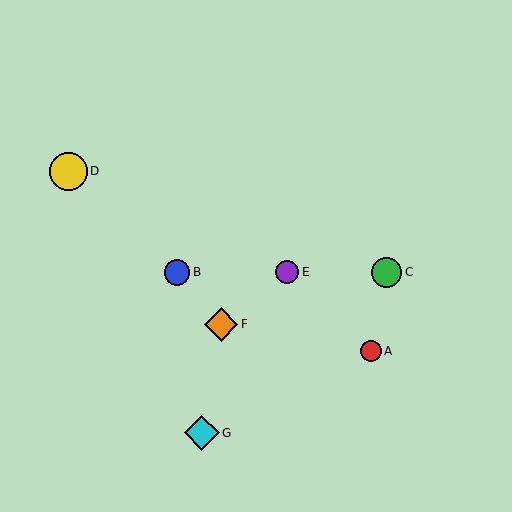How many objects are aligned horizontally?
3 objects (B, C, E) are aligned horizontally.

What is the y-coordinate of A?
Object A is at y≈351.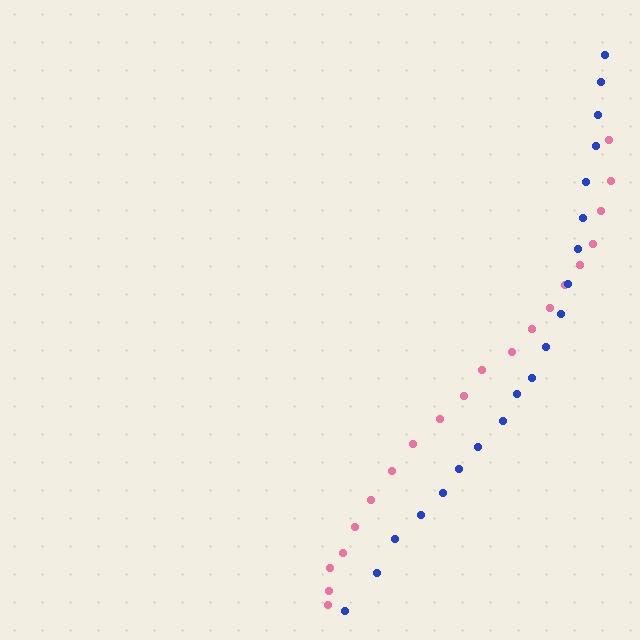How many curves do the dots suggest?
There are 2 distinct paths.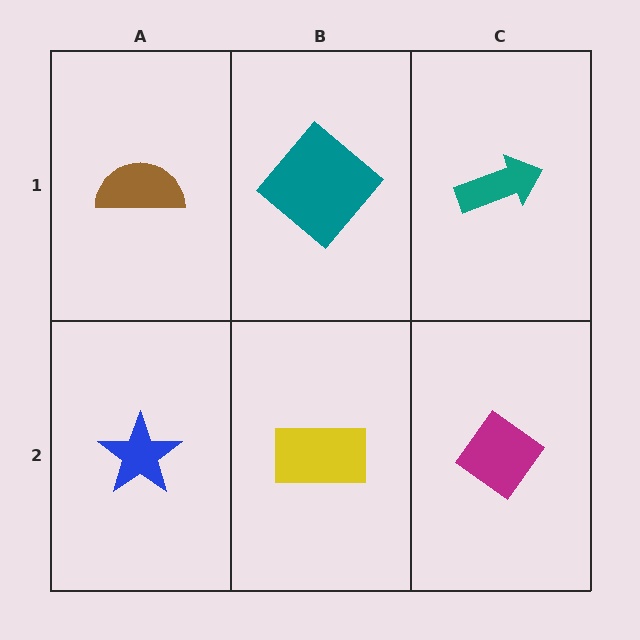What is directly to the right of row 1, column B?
A teal arrow.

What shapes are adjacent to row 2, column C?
A teal arrow (row 1, column C), a yellow rectangle (row 2, column B).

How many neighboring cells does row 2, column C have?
2.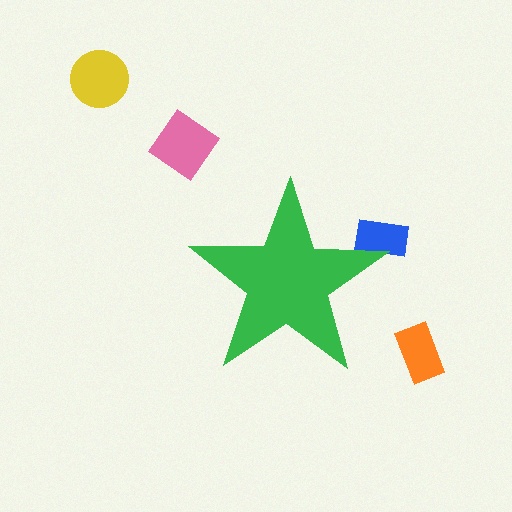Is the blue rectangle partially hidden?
Yes, the blue rectangle is partially hidden behind the green star.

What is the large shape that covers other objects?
A green star.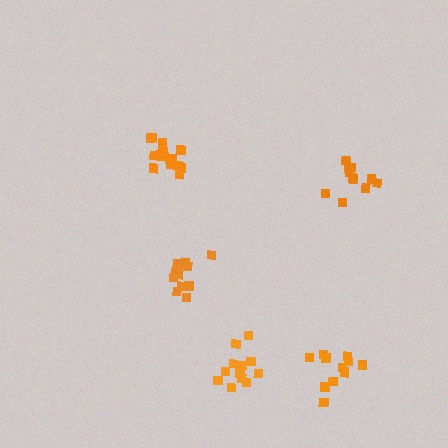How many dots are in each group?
Group 1: 13 dots, Group 2: 12 dots, Group 3: 16 dots, Group 4: 13 dots, Group 5: 12 dots (66 total).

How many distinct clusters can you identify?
There are 5 distinct clusters.